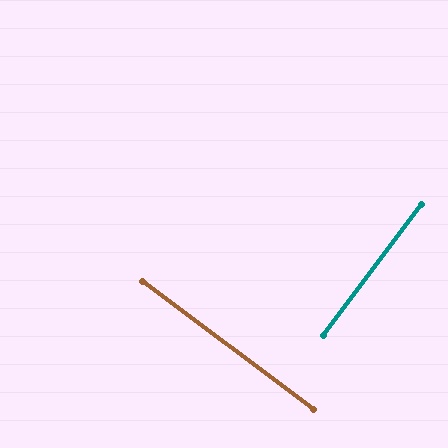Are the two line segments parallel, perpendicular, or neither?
Perpendicular — they meet at approximately 90°.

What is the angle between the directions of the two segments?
Approximately 90 degrees.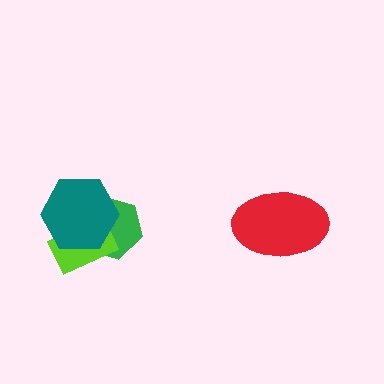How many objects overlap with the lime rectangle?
2 objects overlap with the lime rectangle.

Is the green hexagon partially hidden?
Yes, it is partially covered by another shape.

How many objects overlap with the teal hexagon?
2 objects overlap with the teal hexagon.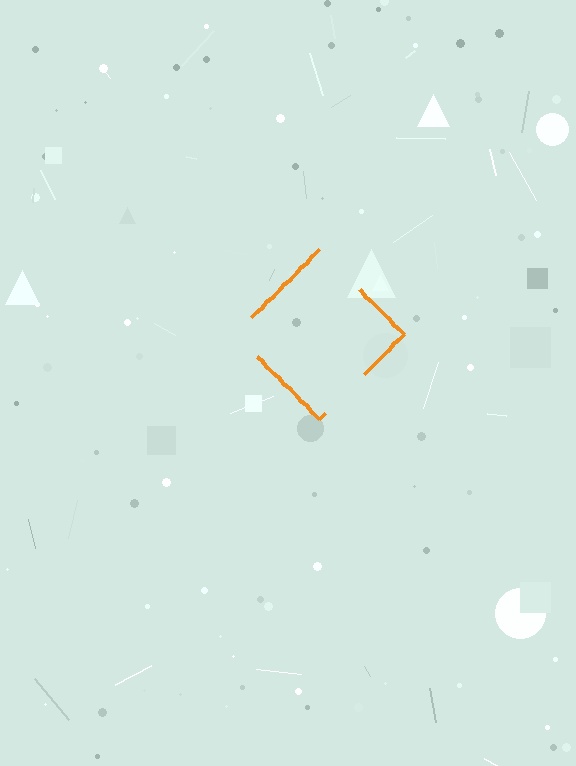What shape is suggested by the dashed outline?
The dashed outline suggests a diamond.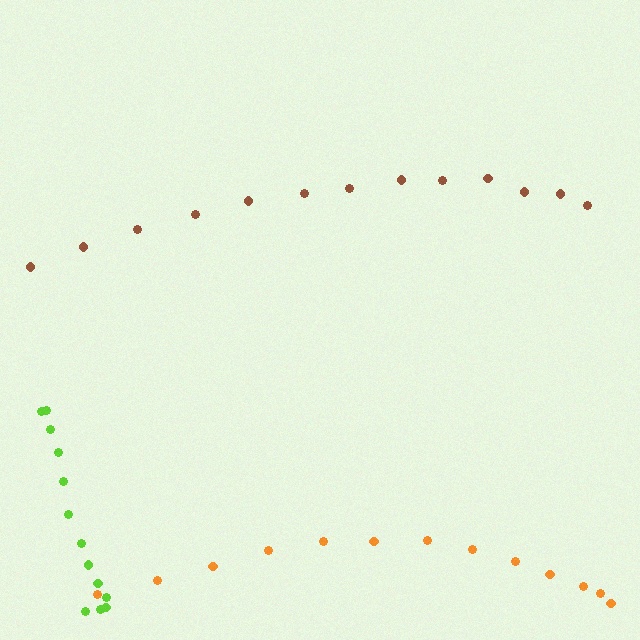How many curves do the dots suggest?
There are 3 distinct paths.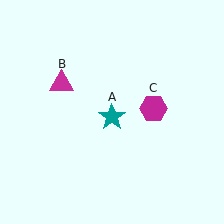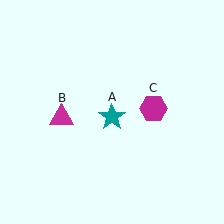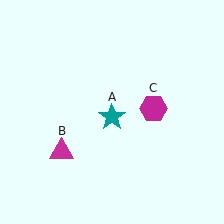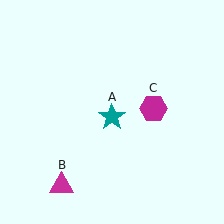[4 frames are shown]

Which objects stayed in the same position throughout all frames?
Teal star (object A) and magenta hexagon (object C) remained stationary.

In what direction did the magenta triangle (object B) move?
The magenta triangle (object B) moved down.